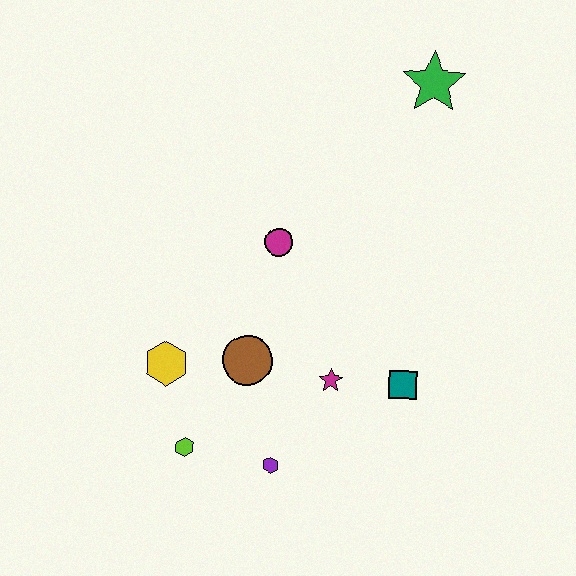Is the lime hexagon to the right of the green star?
No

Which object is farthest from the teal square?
The green star is farthest from the teal square.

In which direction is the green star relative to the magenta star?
The green star is above the magenta star.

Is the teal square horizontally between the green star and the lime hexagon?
Yes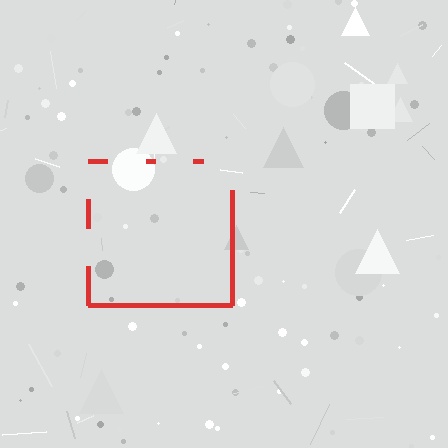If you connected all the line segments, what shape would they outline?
They would outline a square.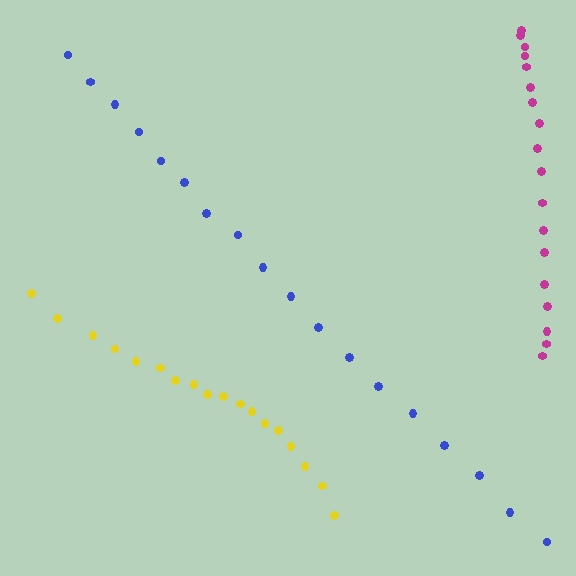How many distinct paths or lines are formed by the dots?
There are 3 distinct paths.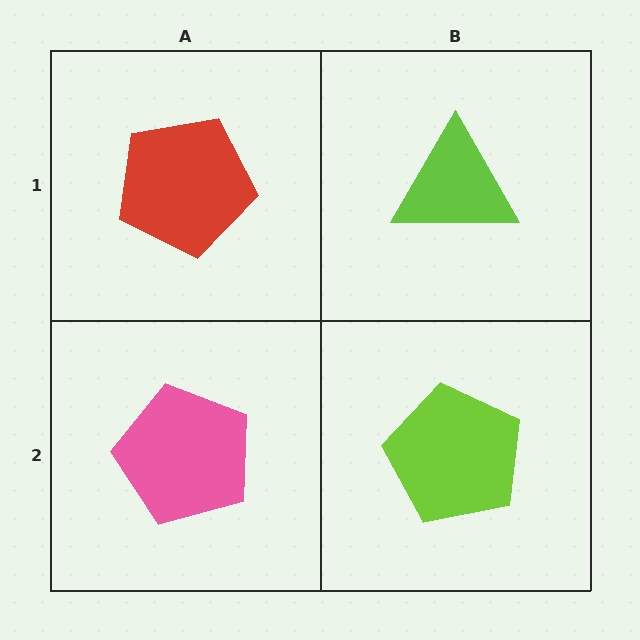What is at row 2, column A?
A pink pentagon.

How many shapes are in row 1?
2 shapes.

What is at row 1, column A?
A red pentagon.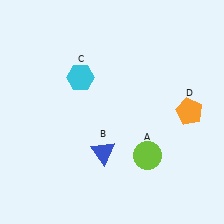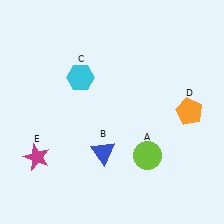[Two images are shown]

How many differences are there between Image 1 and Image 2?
There is 1 difference between the two images.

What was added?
A magenta star (E) was added in Image 2.